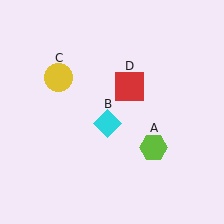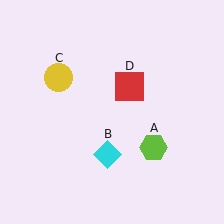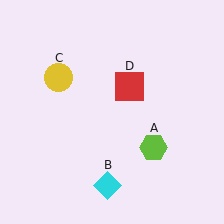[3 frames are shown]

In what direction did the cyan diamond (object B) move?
The cyan diamond (object B) moved down.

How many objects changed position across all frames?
1 object changed position: cyan diamond (object B).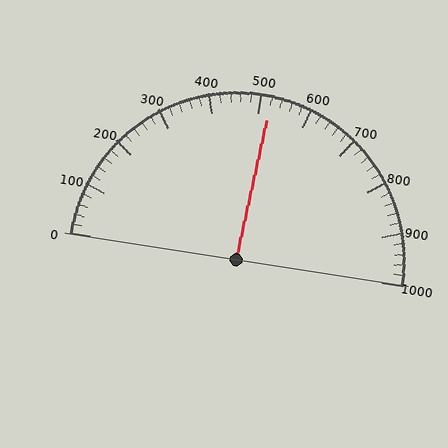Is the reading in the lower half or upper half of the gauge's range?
The reading is in the upper half of the range (0 to 1000).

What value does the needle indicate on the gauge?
The needle indicates approximately 520.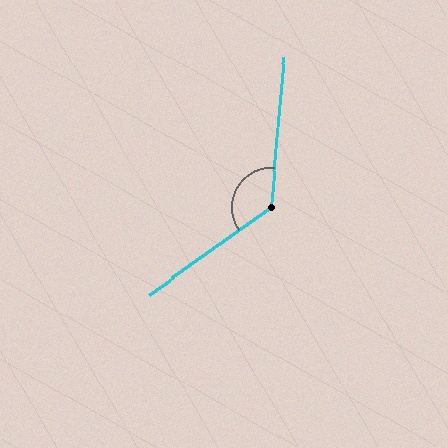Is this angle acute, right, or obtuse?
It is obtuse.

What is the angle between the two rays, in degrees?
Approximately 131 degrees.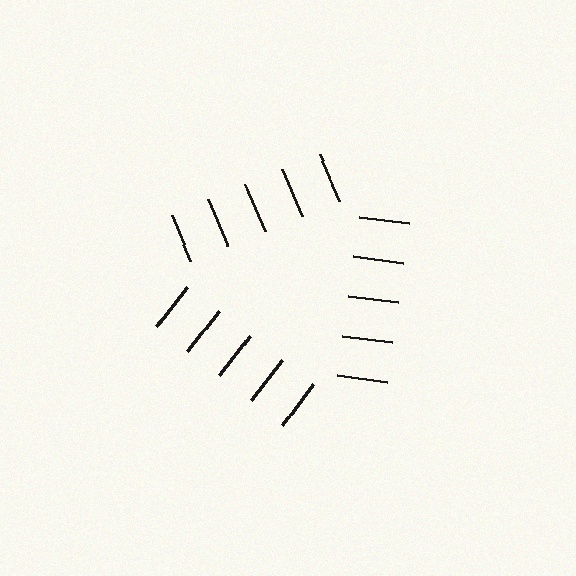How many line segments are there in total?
15 — 5 along each of the 3 edges.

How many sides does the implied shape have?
3 sides — the line-ends trace a triangle.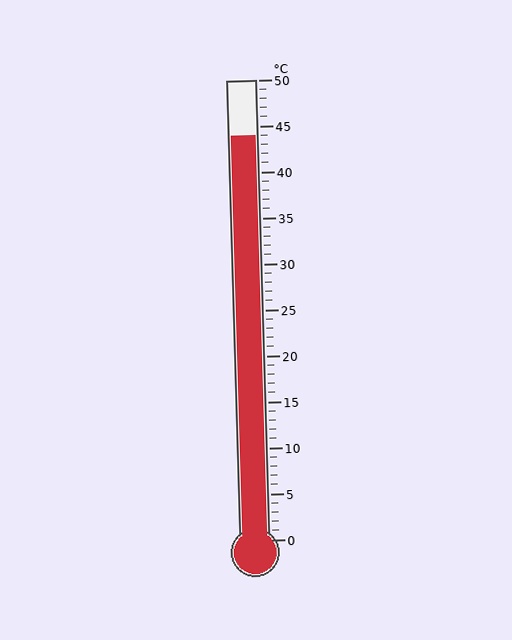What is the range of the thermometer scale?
The thermometer scale ranges from 0°C to 50°C.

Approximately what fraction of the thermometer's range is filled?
The thermometer is filled to approximately 90% of its range.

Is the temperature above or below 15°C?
The temperature is above 15°C.